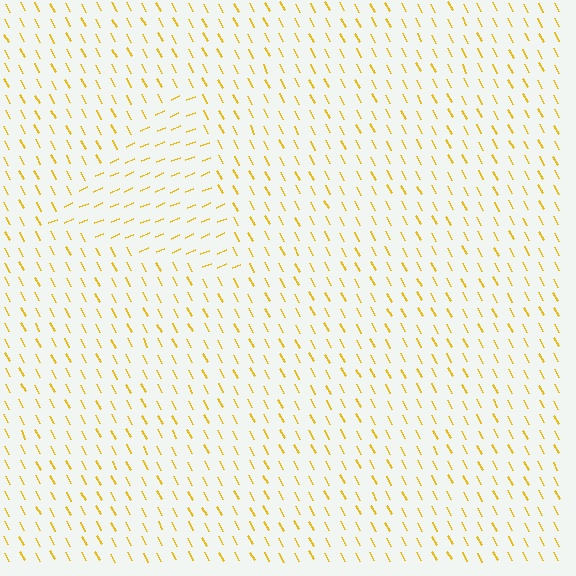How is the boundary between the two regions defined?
The boundary is defined purely by a change in line orientation (approximately 85 degrees difference). All lines are the same color and thickness.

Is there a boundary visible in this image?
Yes, there is a texture boundary formed by a change in line orientation.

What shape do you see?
I see a triangle.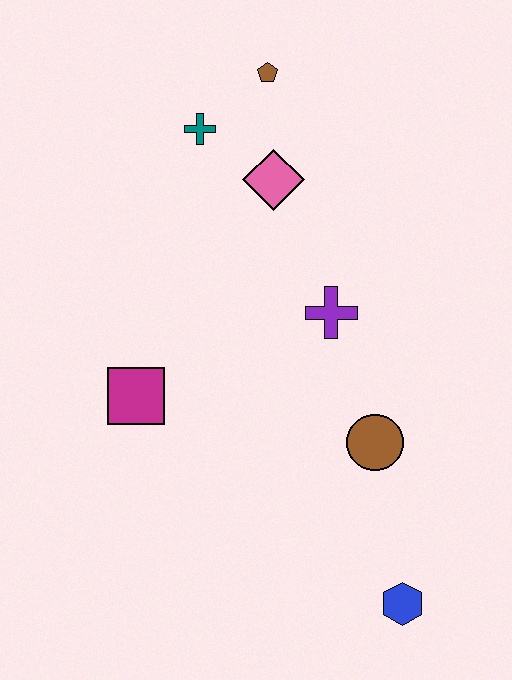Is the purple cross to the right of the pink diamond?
Yes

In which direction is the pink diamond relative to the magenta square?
The pink diamond is above the magenta square.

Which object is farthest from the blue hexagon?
The brown pentagon is farthest from the blue hexagon.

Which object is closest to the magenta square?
The purple cross is closest to the magenta square.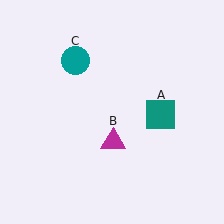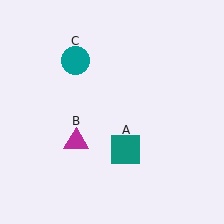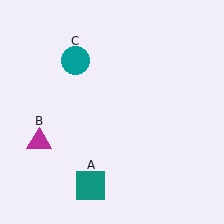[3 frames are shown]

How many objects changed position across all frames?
2 objects changed position: teal square (object A), magenta triangle (object B).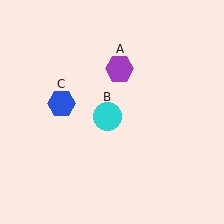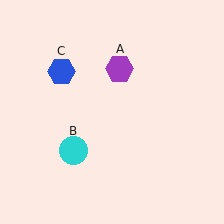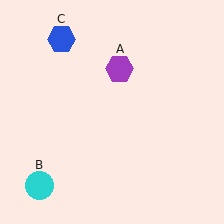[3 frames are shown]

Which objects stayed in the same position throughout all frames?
Purple hexagon (object A) remained stationary.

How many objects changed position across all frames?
2 objects changed position: cyan circle (object B), blue hexagon (object C).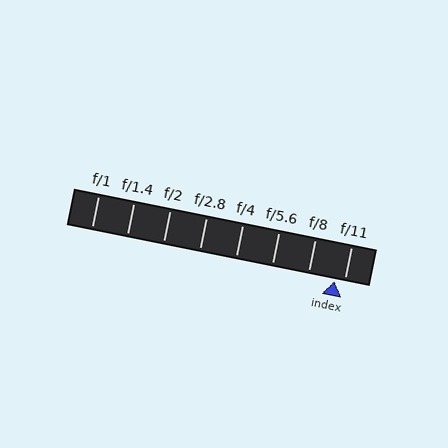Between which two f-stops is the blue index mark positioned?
The index mark is between f/8 and f/11.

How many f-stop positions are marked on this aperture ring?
There are 8 f-stop positions marked.